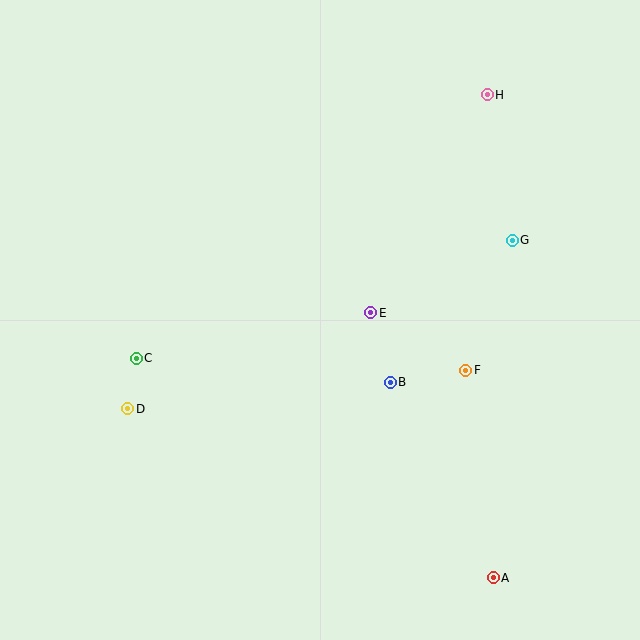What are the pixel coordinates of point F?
Point F is at (466, 370).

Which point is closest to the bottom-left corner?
Point D is closest to the bottom-left corner.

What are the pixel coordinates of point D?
Point D is at (128, 409).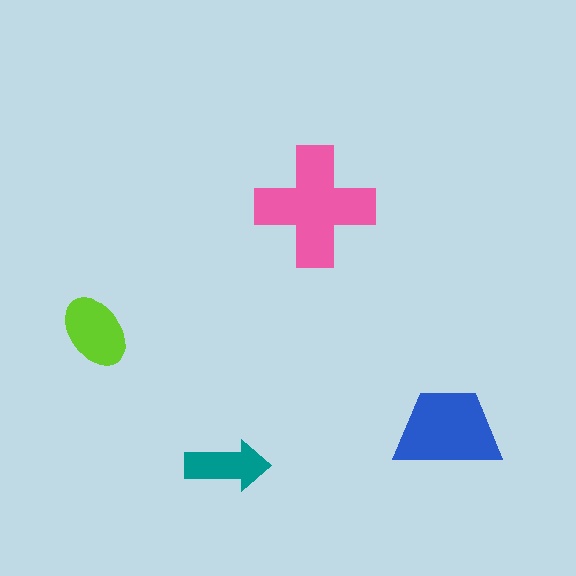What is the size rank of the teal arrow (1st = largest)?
4th.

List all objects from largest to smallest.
The pink cross, the blue trapezoid, the lime ellipse, the teal arrow.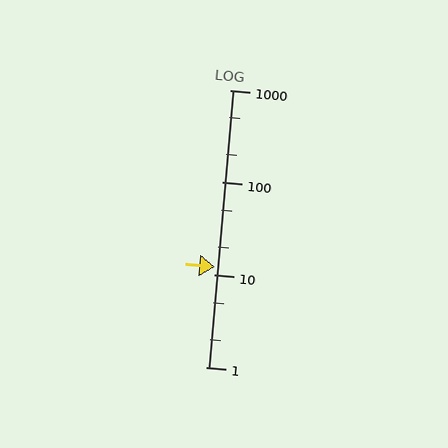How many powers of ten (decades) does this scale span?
The scale spans 3 decades, from 1 to 1000.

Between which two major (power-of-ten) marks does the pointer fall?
The pointer is between 10 and 100.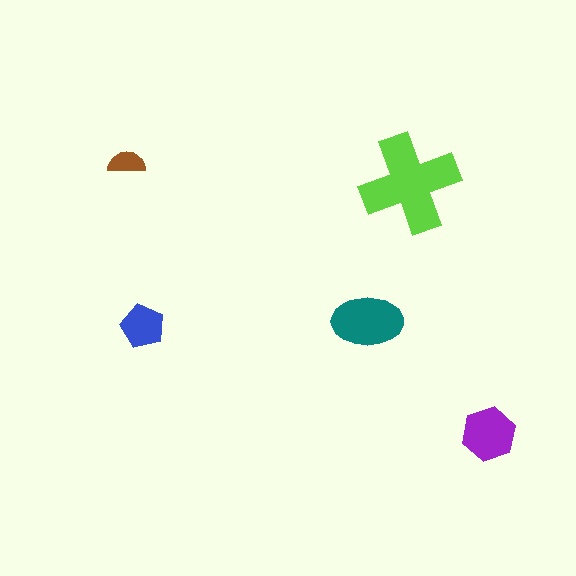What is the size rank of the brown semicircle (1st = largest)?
5th.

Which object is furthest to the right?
The purple hexagon is rightmost.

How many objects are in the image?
There are 5 objects in the image.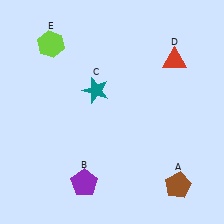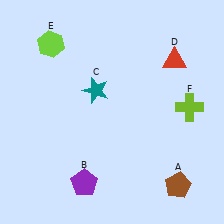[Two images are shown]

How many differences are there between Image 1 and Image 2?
There is 1 difference between the two images.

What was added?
A lime cross (F) was added in Image 2.